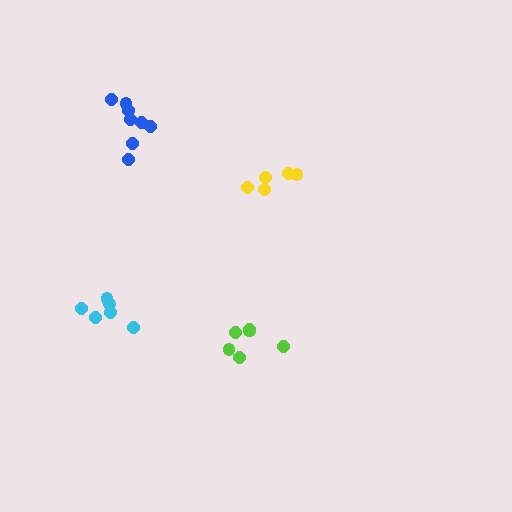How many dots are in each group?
Group 1: 5 dots, Group 2: 6 dots, Group 3: 6 dots, Group 4: 8 dots (25 total).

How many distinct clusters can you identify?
There are 4 distinct clusters.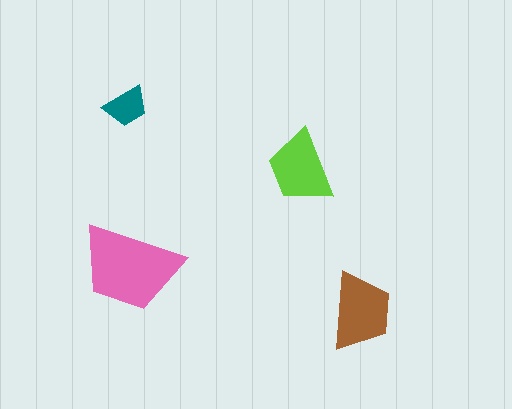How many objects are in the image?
There are 4 objects in the image.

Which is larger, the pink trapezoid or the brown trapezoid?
The pink one.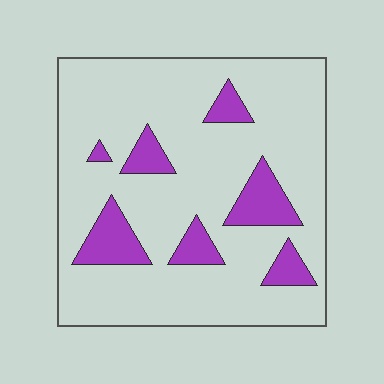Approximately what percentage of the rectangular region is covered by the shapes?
Approximately 15%.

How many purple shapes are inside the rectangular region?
7.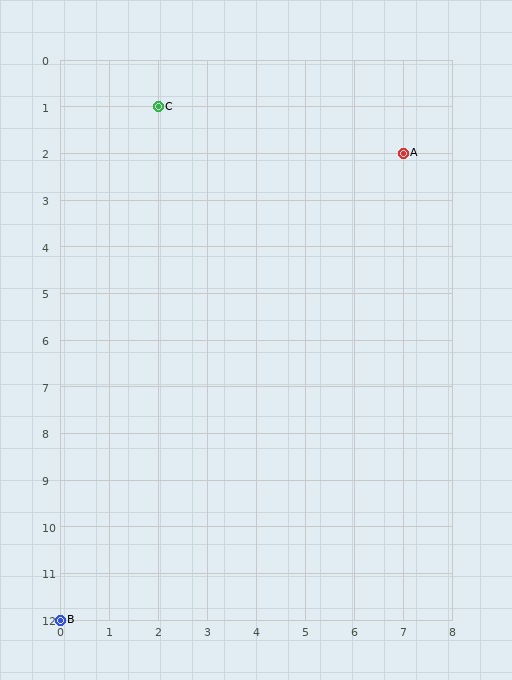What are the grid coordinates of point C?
Point C is at grid coordinates (2, 1).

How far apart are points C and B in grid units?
Points C and B are 2 columns and 11 rows apart (about 11.2 grid units diagonally).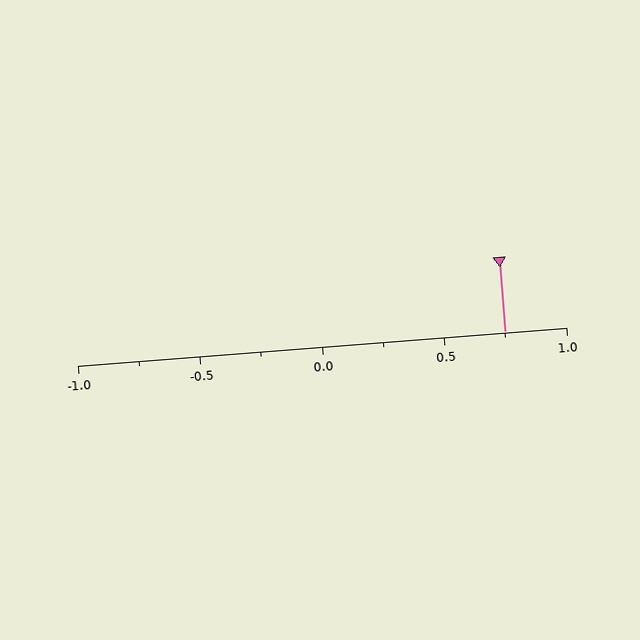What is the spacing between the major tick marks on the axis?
The major ticks are spaced 0.5 apart.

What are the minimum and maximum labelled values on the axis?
The axis runs from -1.0 to 1.0.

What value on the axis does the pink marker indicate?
The marker indicates approximately 0.75.